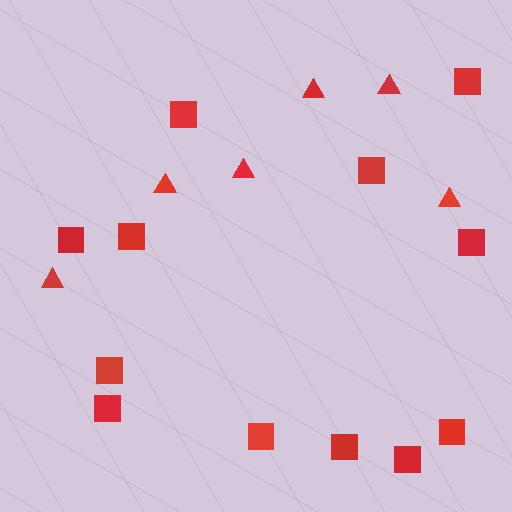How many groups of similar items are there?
There are 2 groups: one group of triangles (6) and one group of squares (12).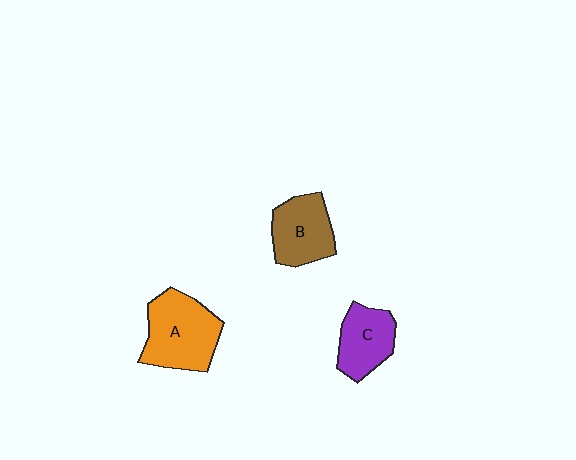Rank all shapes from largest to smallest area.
From largest to smallest: A (orange), B (brown), C (purple).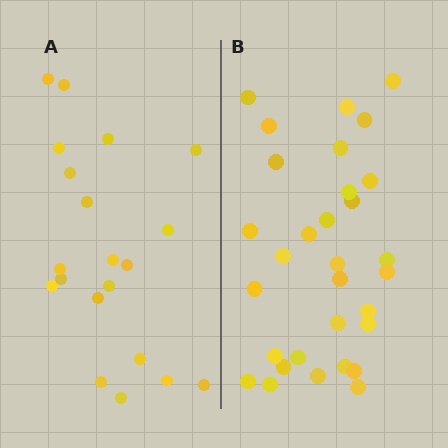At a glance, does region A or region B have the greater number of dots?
Region B (the right region) has more dots.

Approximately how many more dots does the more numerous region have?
Region B has roughly 12 or so more dots than region A.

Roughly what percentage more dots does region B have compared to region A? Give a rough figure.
About 55% more.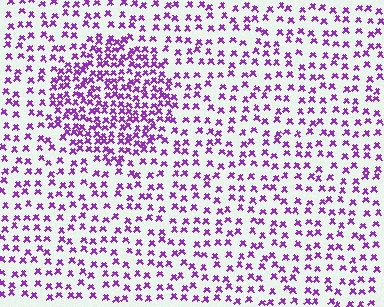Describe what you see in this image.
The image contains small purple elements arranged at two different densities. A circle-shaped region is visible where the elements are more densely packed than the surrounding area.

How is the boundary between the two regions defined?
The boundary is defined by a change in element density (approximately 2.1x ratio). All elements are the same color, size, and shape.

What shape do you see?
I see a circle.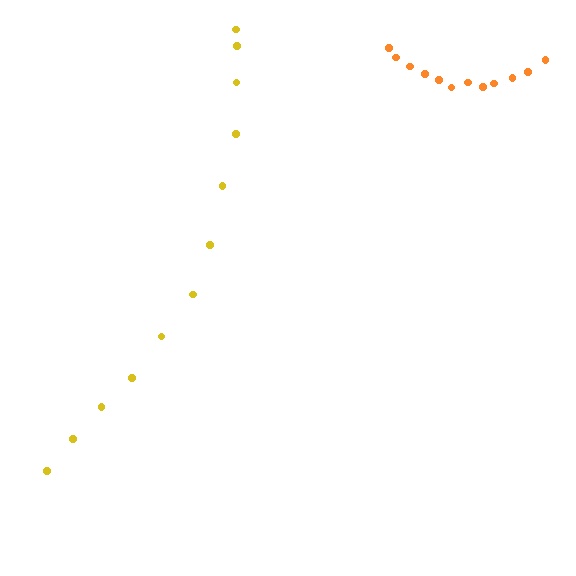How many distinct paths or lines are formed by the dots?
There are 2 distinct paths.